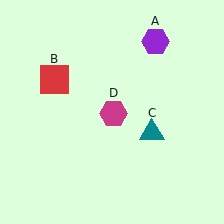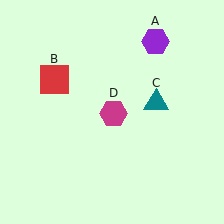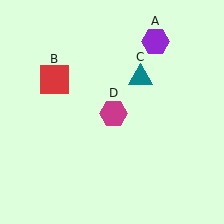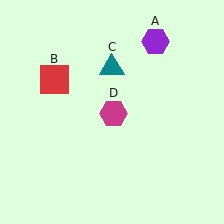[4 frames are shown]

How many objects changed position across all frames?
1 object changed position: teal triangle (object C).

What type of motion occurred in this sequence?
The teal triangle (object C) rotated counterclockwise around the center of the scene.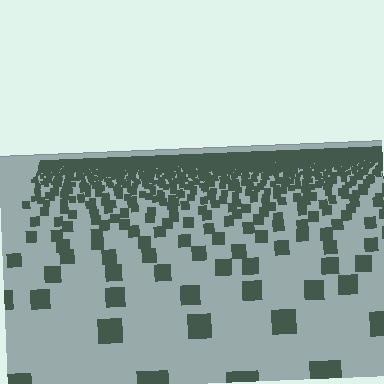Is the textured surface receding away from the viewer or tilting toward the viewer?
The surface is receding away from the viewer. Texture elements get smaller and denser toward the top.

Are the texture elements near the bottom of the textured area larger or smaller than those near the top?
Larger. Near the bottom, elements are closer to the viewer and appear at a bigger on-screen size.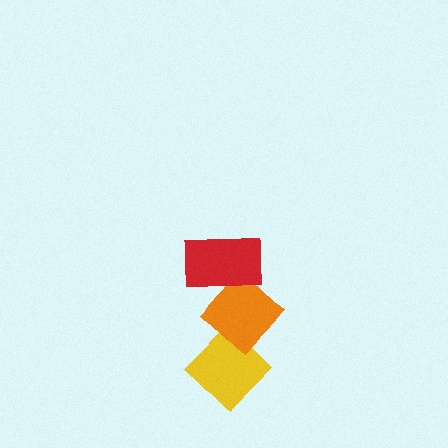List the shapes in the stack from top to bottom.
From top to bottom: the red rectangle, the orange diamond, the yellow diamond.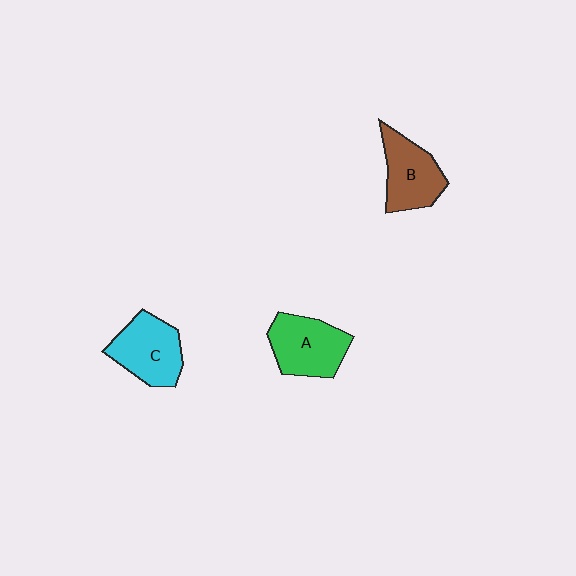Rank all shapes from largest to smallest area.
From largest to smallest: A (green), C (cyan), B (brown).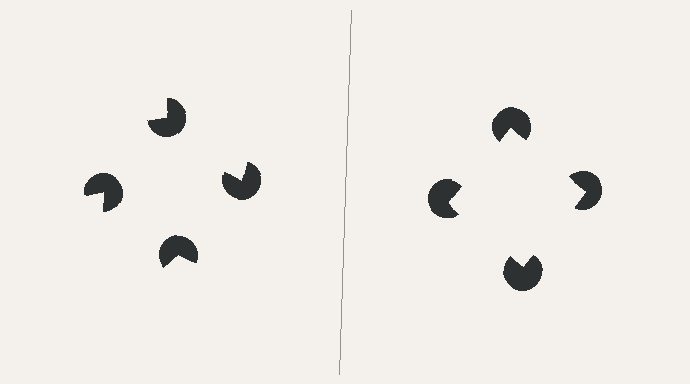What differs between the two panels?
The pac-man discs are positioned identically on both sides; only the wedge orientations differ. On the right they align to a square; on the left they are misaligned.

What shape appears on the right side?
An illusory square.